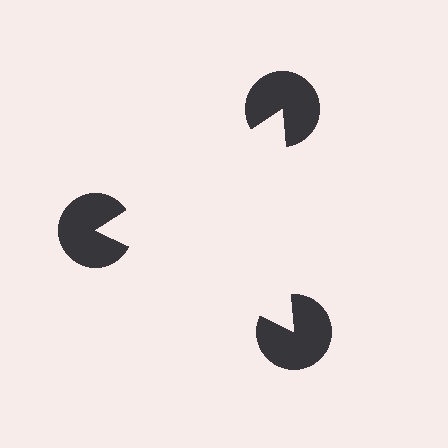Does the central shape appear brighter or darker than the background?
It typically appears slightly brighter than the background, even though no actual brightness change is drawn.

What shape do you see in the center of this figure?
An illusory triangle — its edges are inferred from the aligned wedge cuts in the pac-man discs, not physically drawn.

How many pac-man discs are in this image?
There are 3 — one at each vertex of the illusory triangle.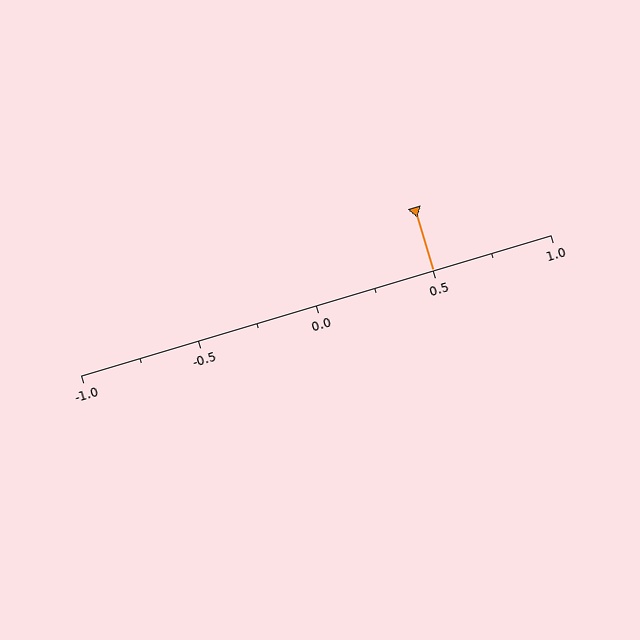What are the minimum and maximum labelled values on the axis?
The axis runs from -1.0 to 1.0.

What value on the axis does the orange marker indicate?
The marker indicates approximately 0.5.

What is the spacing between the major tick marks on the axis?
The major ticks are spaced 0.5 apart.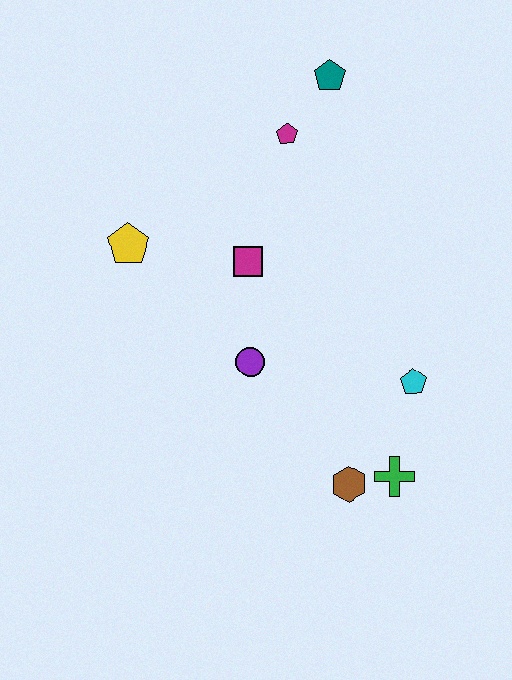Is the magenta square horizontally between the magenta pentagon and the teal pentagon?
No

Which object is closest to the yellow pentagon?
The magenta square is closest to the yellow pentagon.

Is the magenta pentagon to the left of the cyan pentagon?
Yes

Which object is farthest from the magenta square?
The green cross is farthest from the magenta square.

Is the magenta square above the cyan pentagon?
Yes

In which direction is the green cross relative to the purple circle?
The green cross is to the right of the purple circle.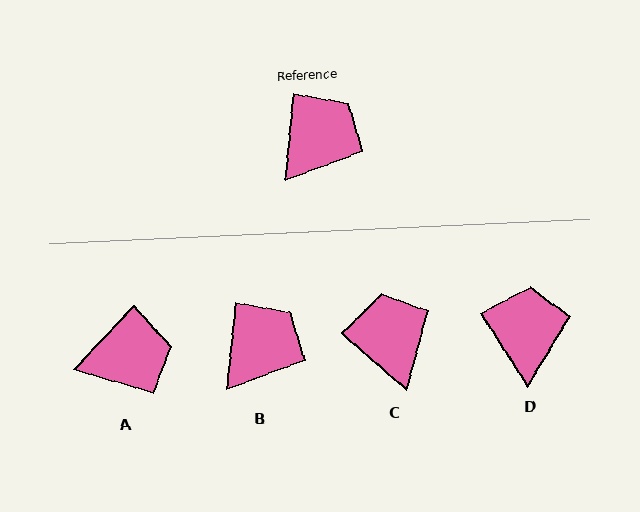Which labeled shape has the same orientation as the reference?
B.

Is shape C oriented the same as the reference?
No, it is off by about 54 degrees.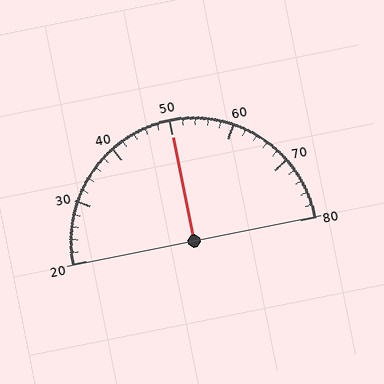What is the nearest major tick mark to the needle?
The nearest major tick mark is 50.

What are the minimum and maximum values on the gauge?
The gauge ranges from 20 to 80.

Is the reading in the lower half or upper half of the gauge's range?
The reading is in the upper half of the range (20 to 80).